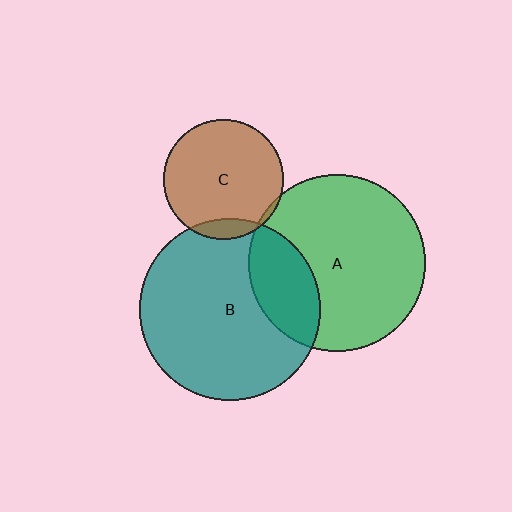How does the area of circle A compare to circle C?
Approximately 2.2 times.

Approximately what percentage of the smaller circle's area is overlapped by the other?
Approximately 10%.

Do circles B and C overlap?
Yes.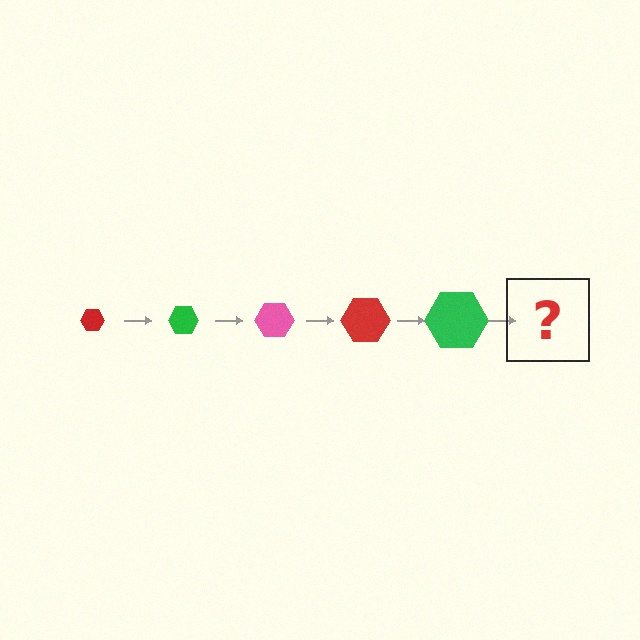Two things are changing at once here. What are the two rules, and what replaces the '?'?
The two rules are that the hexagon grows larger each step and the color cycles through red, green, and pink. The '?' should be a pink hexagon, larger than the previous one.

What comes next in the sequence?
The next element should be a pink hexagon, larger than the previous one.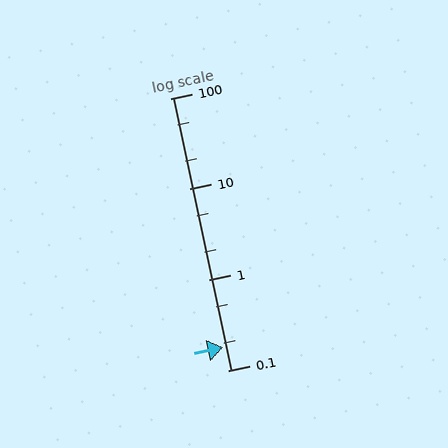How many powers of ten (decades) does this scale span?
The scale spans 3 decades, from 0.1 to 100.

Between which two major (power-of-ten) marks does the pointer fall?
The pointer is between 0.1 and 1.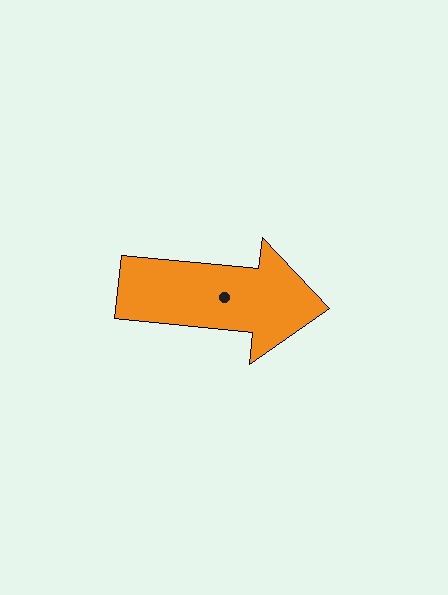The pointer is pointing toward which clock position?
Roughly 3 o'clock.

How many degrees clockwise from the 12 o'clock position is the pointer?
Approximately 96 degrees.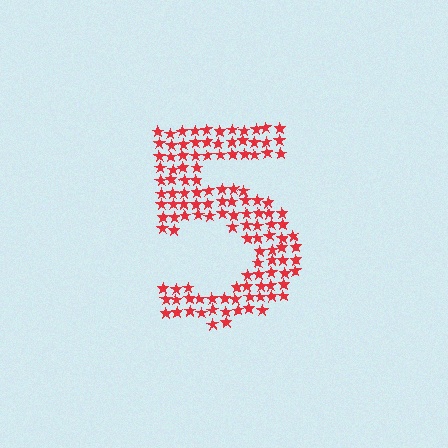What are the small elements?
The small elements are stars.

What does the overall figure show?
The overall figure shows the digit 5.